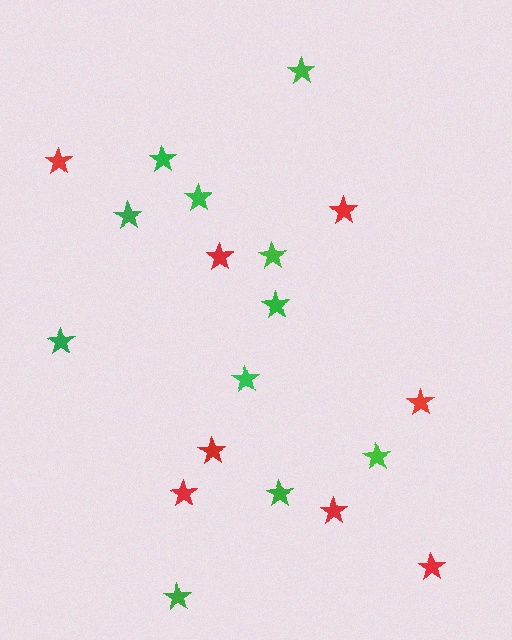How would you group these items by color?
There are 2 groups: one group of red stars (8) and one group of green stars (11).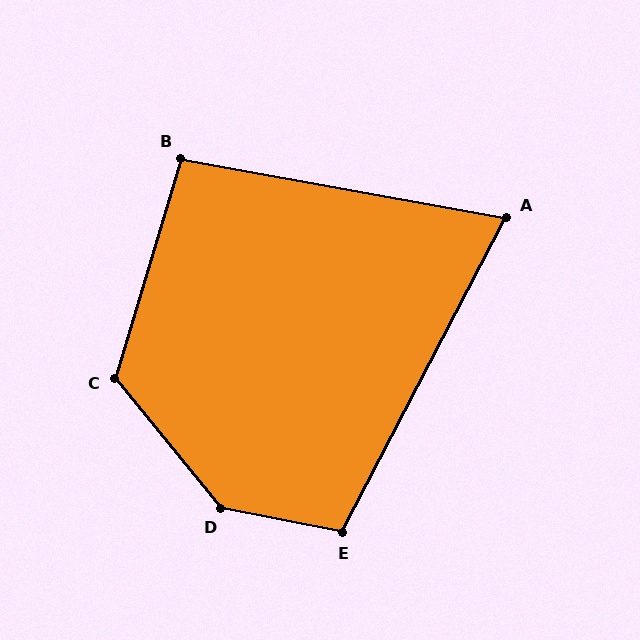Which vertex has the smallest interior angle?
A, at approximately 73 degrees.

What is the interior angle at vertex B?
Approximately 96 degrees (obtuse).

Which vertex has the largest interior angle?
D, at approximately 140 degrees.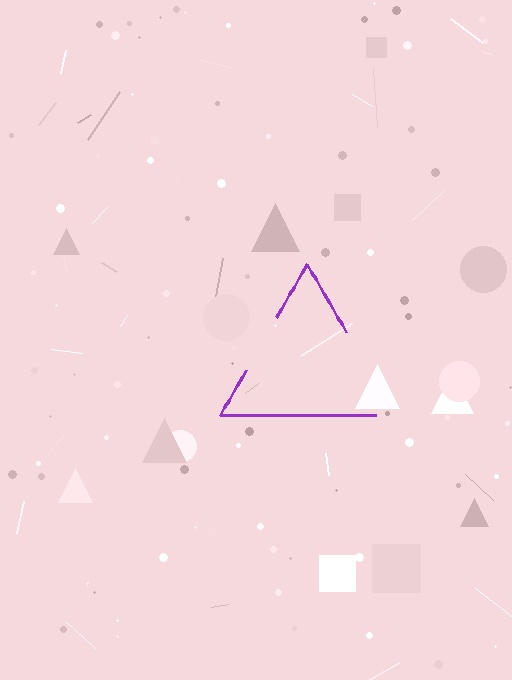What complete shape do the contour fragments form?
The contour fragments form a triangle.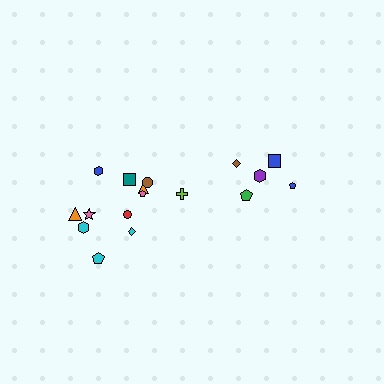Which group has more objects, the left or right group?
The left group.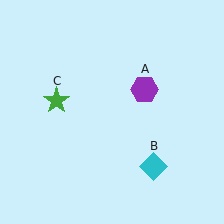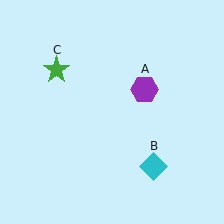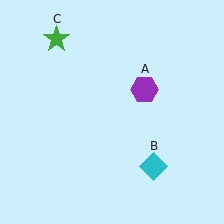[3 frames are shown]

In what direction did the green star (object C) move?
The green star (object C) moved up.